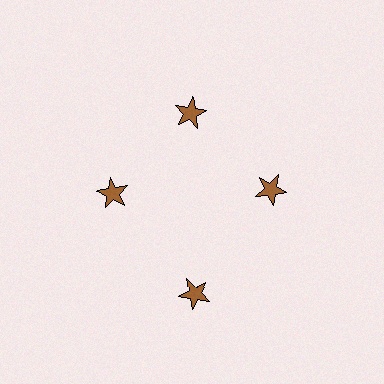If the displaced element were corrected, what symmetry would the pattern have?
It would have 4-fold rotational symmetry — the pattern would map onto itself every 90 degrees.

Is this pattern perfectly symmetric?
No. The 4 brown stars are arranged in a ring, but one element near the 6 o'clock position is pushed outward from the center, breaking the 4-fold rotational symmetry.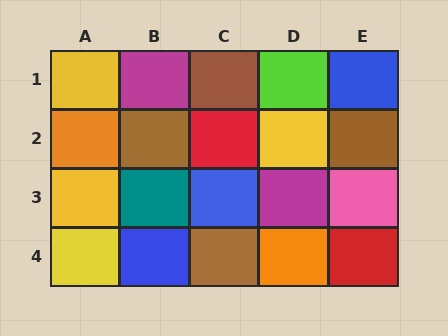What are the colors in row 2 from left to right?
Orange, brown, red, yellow, brown.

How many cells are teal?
1 cell is teal.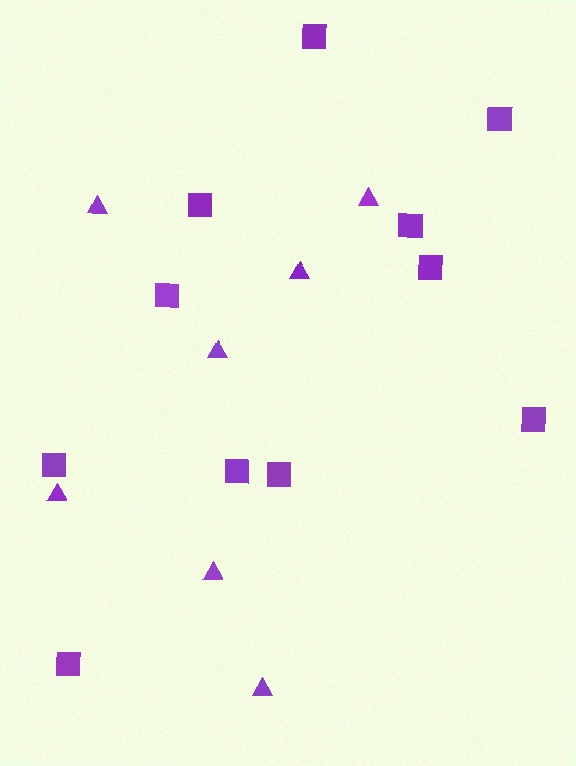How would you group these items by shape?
There are 2 groups: one group of squares (11) and one group of triangles (7).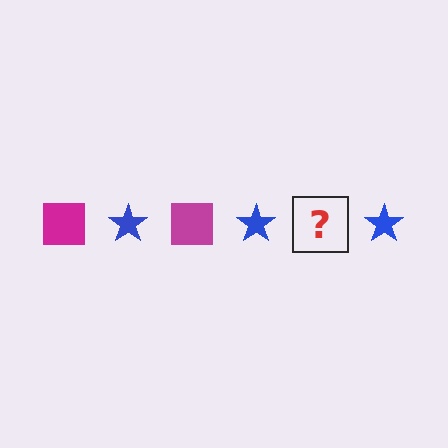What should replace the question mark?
The question mark should be replaced with a magenta square.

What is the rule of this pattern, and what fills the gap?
The rule is that the pattern alternates between magenta square and blue star. The gap should be filled with a magenta square.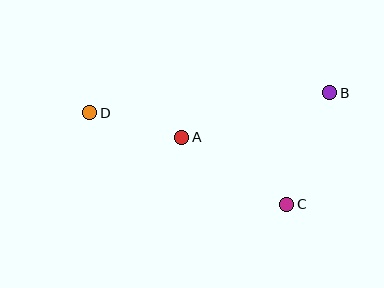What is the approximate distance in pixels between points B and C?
The distance between B and C is approximately 119 pixels.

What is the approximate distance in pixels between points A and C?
The distance between A and C is approximately 124 pixels.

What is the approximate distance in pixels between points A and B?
The distance between A and B is approximately 155 pixels.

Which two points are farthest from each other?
Points B and D are farthest from each other.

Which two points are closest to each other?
Points A and D are closest to each other.